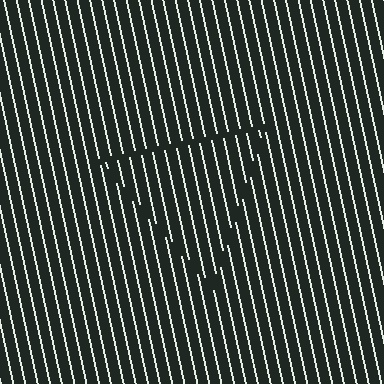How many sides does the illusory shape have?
3 sides — the line-ends trace a triangle.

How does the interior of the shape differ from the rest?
The interior of the shape contains the same grating, shifted by half a period — the contour is defined by the phase discontinuity where line-ends from the inner and outer gratings abut.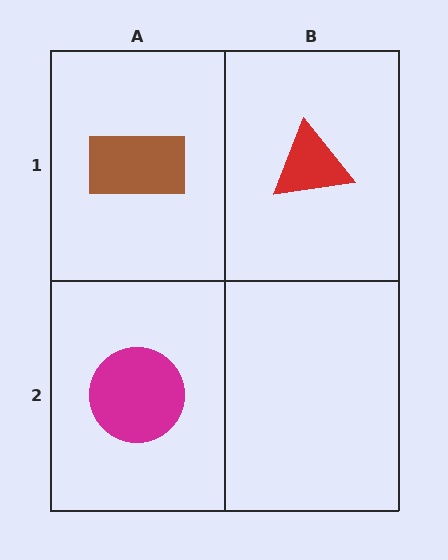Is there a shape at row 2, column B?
No, that cell is empty.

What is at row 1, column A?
A brown rectangle.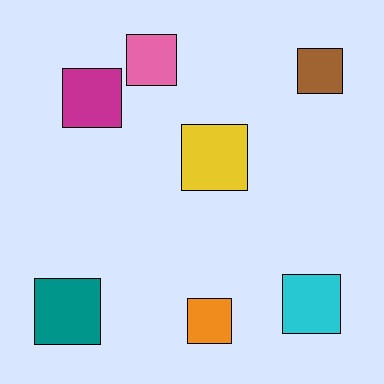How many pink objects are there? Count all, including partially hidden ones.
There is 1 pink object.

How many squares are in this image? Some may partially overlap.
There are 7 squares.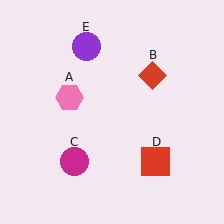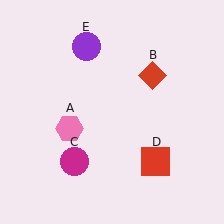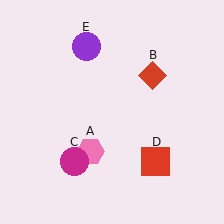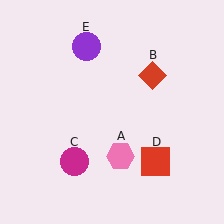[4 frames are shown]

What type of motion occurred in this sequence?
The pink hexagon (object A) rotated counterclockwise around the center of the scene.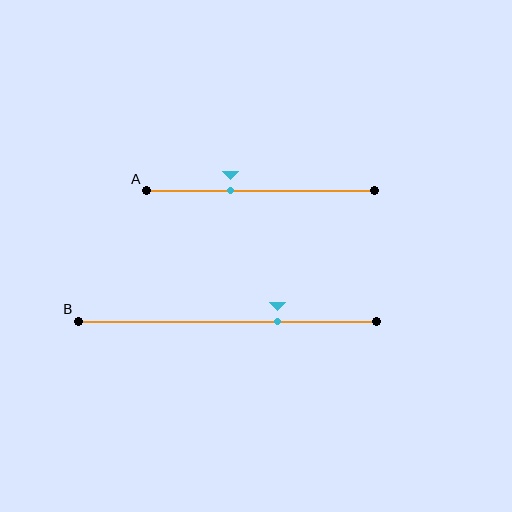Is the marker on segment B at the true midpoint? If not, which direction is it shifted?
No, the marker on segment B is shifted to the right by about 17% of the segment length.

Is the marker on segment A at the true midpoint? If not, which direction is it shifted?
No, the marker on segment A is shifted to the left by about 13% of the segment length.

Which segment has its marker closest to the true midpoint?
Segment A has its marker closest to the true midpoint.